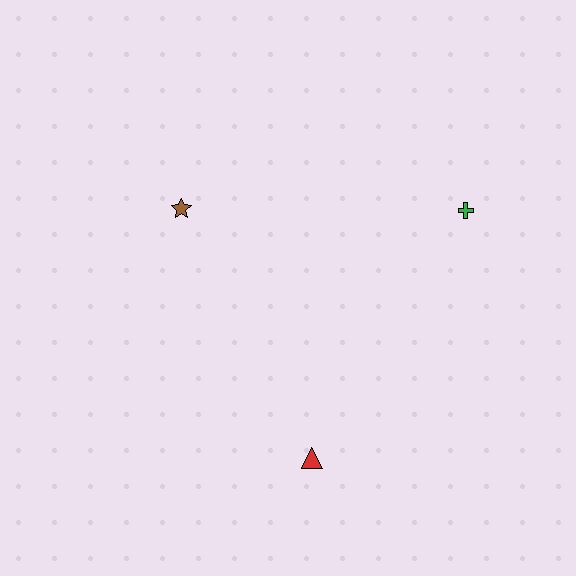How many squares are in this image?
There are no squares.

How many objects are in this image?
There are 3 objects.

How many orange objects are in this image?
There are no orange objects.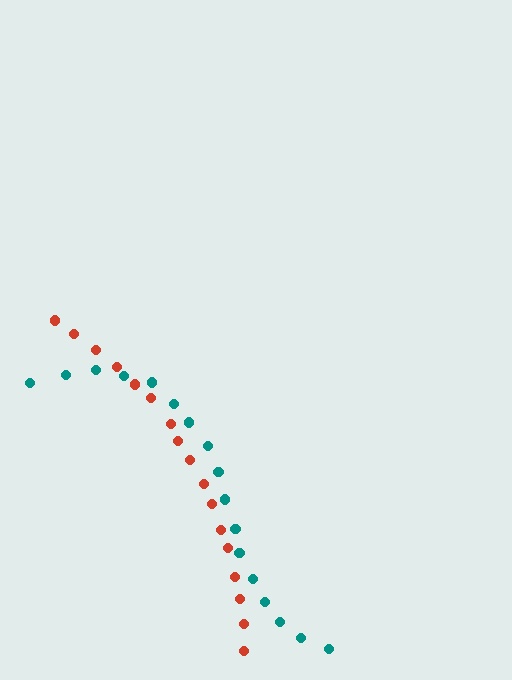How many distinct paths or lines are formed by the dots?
There are 2 distinct paths.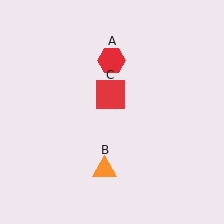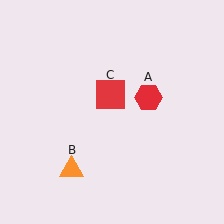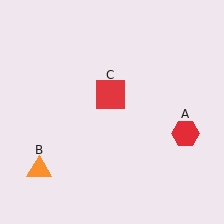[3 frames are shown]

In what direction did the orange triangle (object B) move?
The orange triangle (object B) moved left.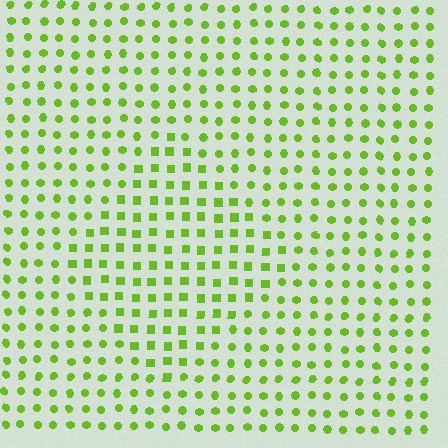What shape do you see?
I see a diamond.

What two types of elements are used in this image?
The image uses squares inside the diamond region and circles outside it.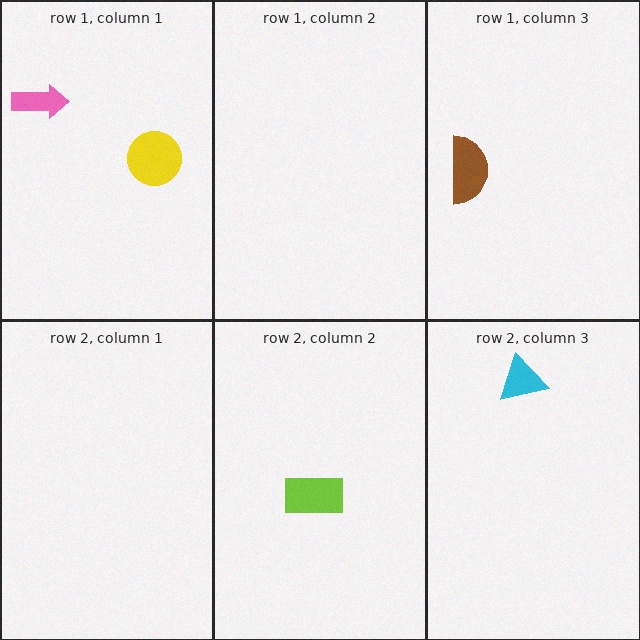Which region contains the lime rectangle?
The row 2, column 2 region.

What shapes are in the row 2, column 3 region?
The cyan triangle.